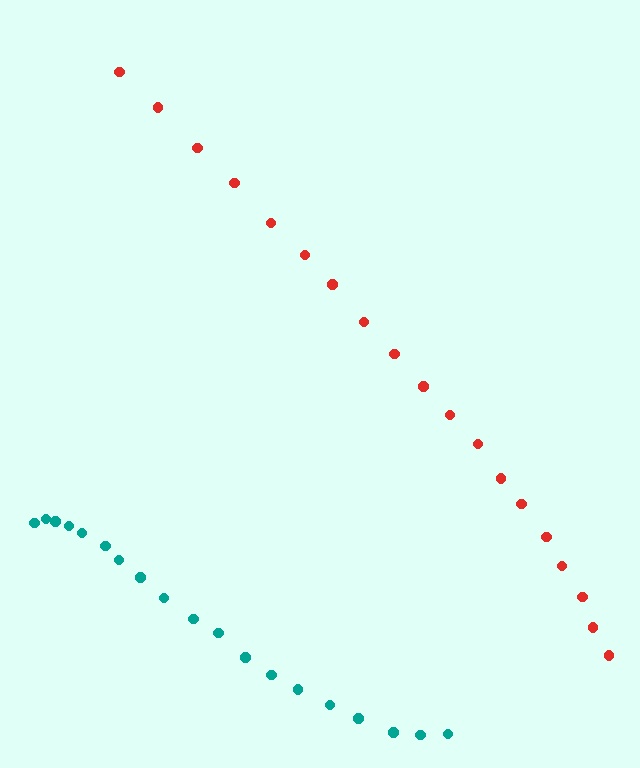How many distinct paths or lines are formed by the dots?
There are 2 distinct paths.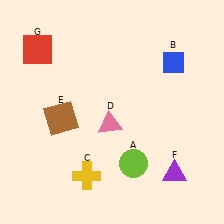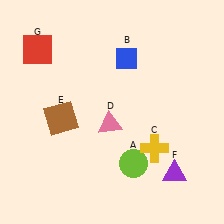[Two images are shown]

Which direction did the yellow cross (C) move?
The yellow cross (C) moved right.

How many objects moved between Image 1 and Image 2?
2 objects moved between the two images.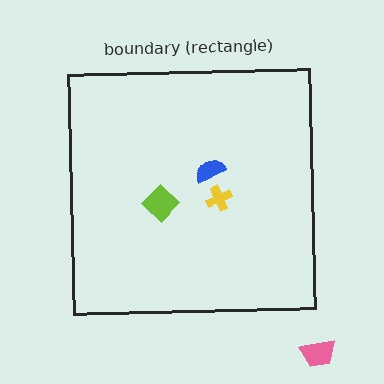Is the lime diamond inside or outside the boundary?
Inside.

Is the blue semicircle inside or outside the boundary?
Inside.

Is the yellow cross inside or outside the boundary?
Inside.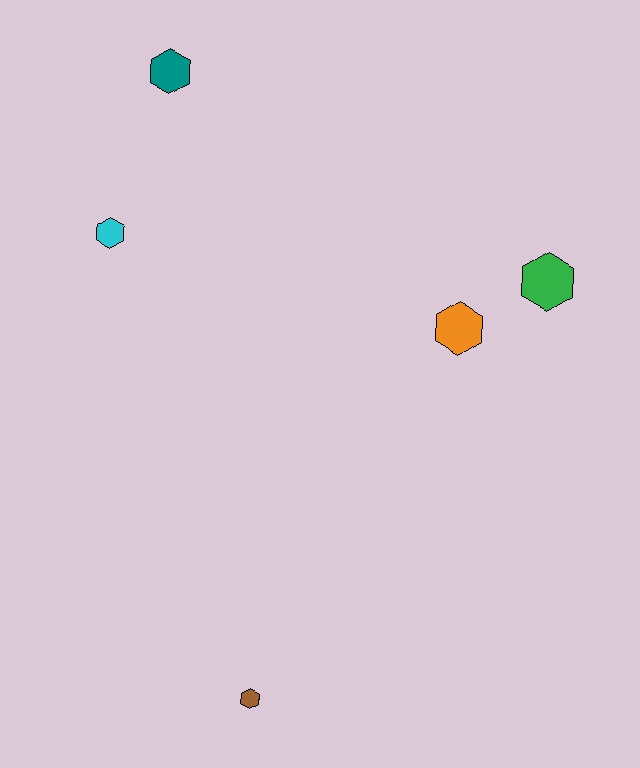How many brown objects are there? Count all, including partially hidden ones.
There is 1 brown object.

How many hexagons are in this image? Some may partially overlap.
There are 5 hexagons.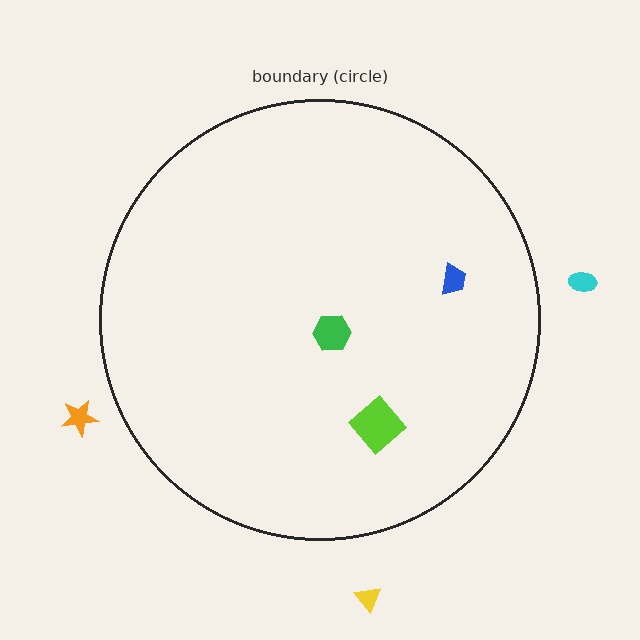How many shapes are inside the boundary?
3 inside, 3 outside.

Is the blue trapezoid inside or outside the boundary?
Inside.